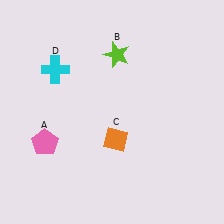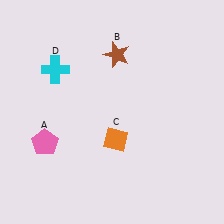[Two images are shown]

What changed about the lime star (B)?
In Image 1, B is lime. In Image 2, it changed to brown.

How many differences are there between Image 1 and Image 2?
There is 1 difference between the two images.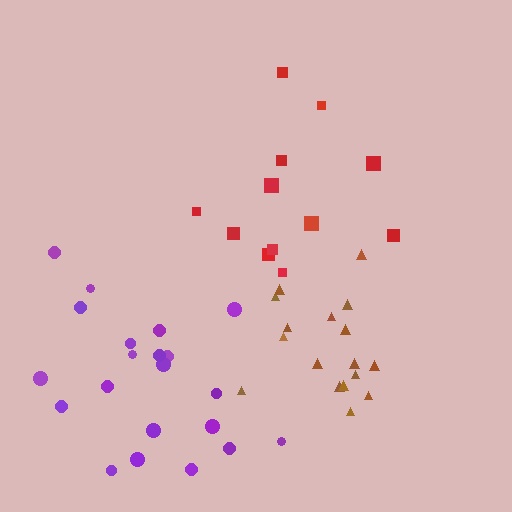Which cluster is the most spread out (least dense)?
Red.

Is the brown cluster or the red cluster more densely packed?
Brown.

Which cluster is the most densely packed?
Brown.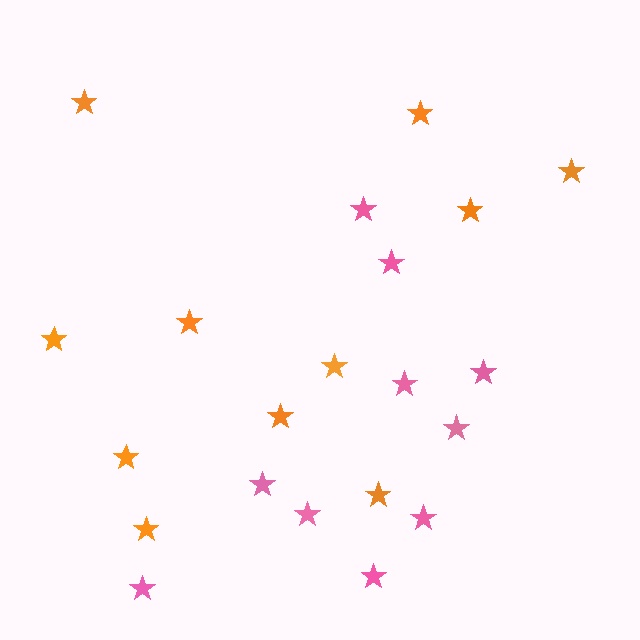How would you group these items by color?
There are 2 groups: one group of orange stars (11) and one group of pink stars (10).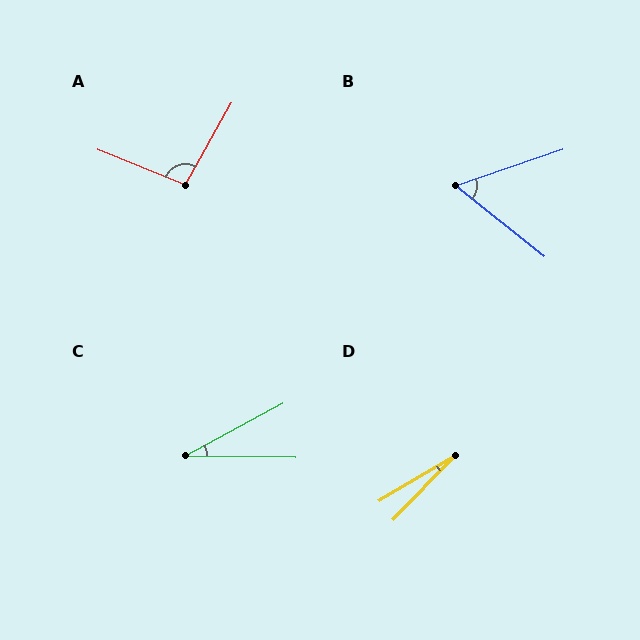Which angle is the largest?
A, at approximately 98 degrees.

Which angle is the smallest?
D, at approximately 15 degrees.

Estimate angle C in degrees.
Approximately 29 degrees.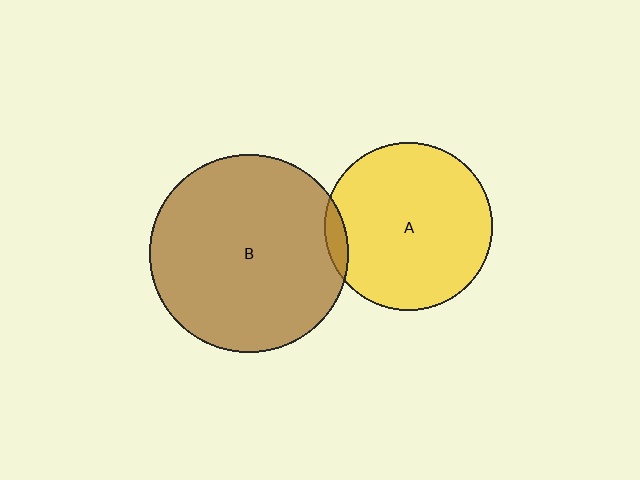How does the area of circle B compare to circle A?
Approximately 1.4 times.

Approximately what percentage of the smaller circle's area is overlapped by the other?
Approximately 5%.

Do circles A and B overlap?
Yes.